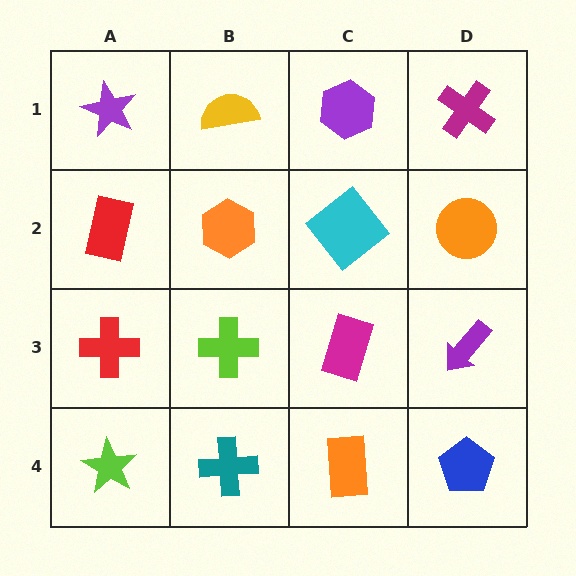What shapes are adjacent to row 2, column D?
A magenta cross (row 1, column D), a purple arrow (row 3, column D), a cyan diamond (row 2, column C).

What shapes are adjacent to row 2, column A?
A purple star (row 1, column A), a red cross (row 3, column A), an orange hexagon (row 2, column B).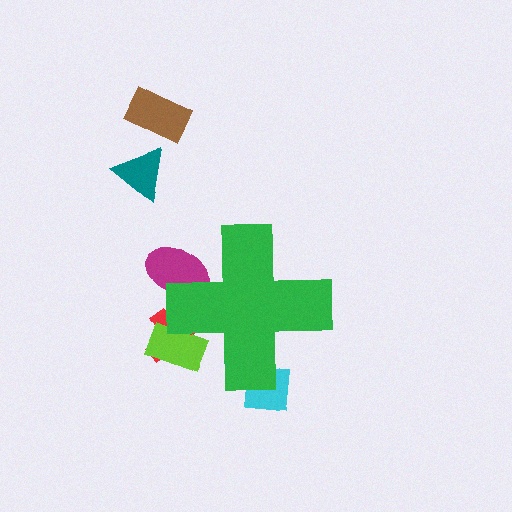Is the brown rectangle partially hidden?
No, the brown rectangle is fully visible.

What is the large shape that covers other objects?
A green cross.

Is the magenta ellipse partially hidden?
Yes, the magenta ellipse is partially hidden behind the green cross.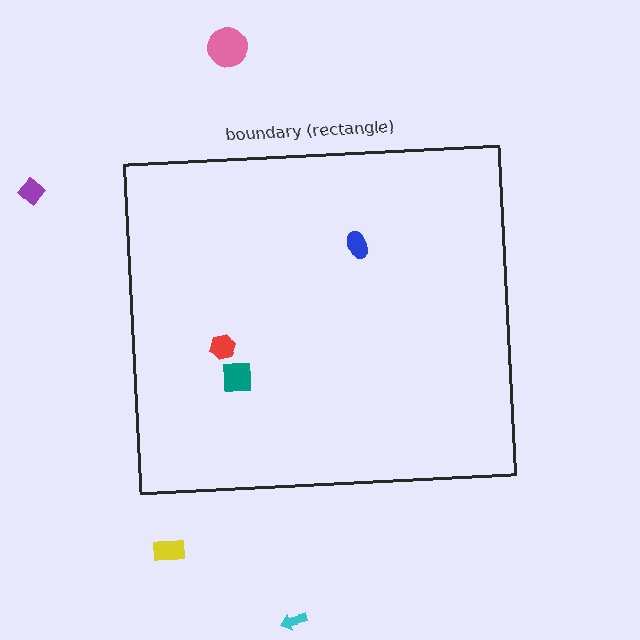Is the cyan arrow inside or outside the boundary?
Outside.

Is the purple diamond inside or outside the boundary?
Outside.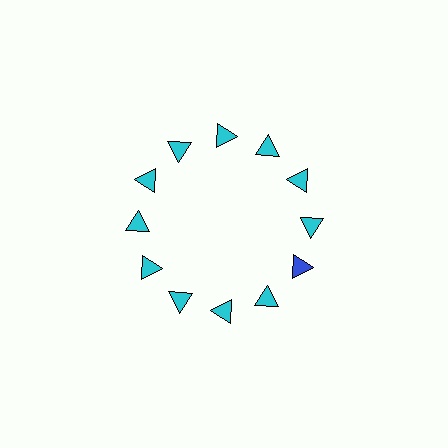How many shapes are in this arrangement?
There are 12 shapes arranged in a ring pattern.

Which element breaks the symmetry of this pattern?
The blue triangle at roughly the 4 o'clock position breaks the symmetry. All other shapes are cyan triangles.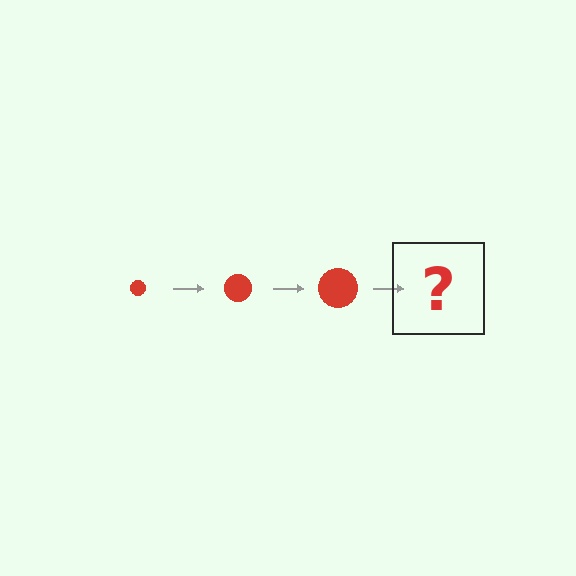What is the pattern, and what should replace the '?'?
The pattern is that the circle gets progressively larger each step. The '?' should be a red circle, larger than the previous one.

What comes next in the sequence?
The next element should be a red circle, larger than the previous one.